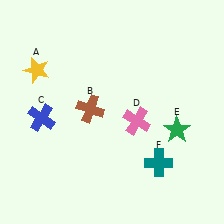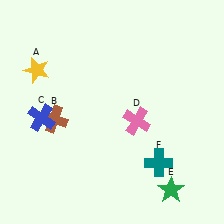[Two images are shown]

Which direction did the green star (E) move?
The green star (E) moved down.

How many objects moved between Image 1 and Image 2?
2 objects moved between the two images.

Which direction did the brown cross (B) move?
The brown cross (B) moved left.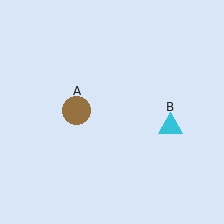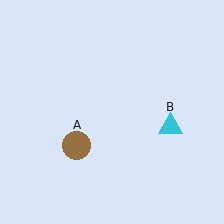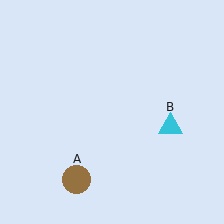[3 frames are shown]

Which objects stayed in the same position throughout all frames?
Cyan triangle (object B) remained stationary.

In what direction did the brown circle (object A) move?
The brown circle (object A) moved down.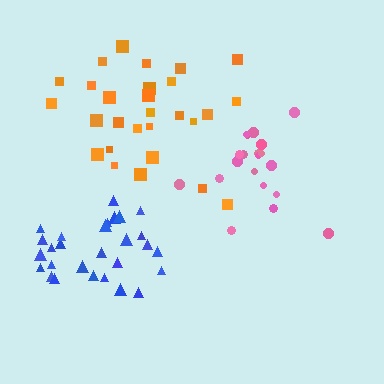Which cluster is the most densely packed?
Blue.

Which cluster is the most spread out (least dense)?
Pink.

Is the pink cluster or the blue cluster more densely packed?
Blue.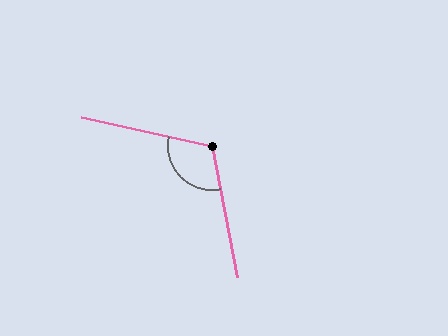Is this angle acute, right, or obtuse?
It is obtuse.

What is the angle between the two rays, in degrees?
Approximately 114 degrees.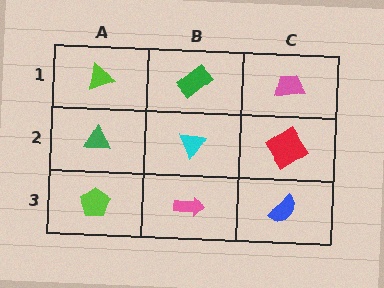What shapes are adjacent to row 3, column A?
A green triangle (row 2, column A), a pink arrow (row 3, column B).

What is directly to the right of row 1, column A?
A green rectangle.